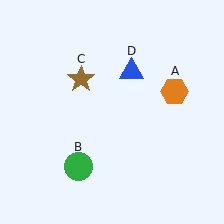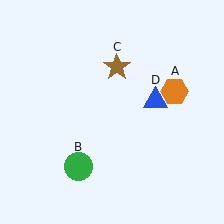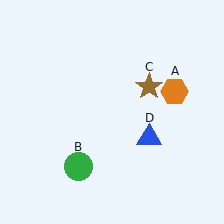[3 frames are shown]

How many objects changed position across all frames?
2 objects changed position: brown star (object C), blue triangle (object D).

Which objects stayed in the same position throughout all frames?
Orange hexagon (object A) and green circle (object B) remained stationary.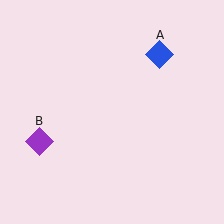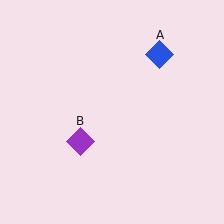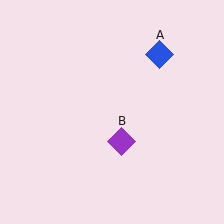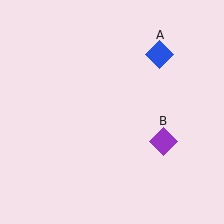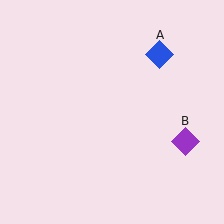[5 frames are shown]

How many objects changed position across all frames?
1 object changed position: purple diamond (object B).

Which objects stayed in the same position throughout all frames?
Blue diamond (object A) remained stationary.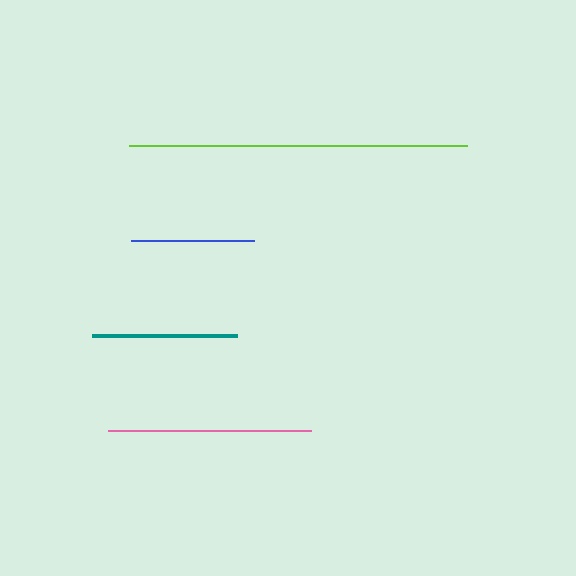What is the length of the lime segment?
The lime segment is approximately 338 pixels long.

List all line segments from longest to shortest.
From longest to shortest: lime, pink, teal, blue.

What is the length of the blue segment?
The blue segment is approximately 123 pixels long.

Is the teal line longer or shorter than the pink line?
The pink line is longer than the teal line.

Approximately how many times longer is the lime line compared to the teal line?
The lime line is approximately 2.3 times the length of the teal line.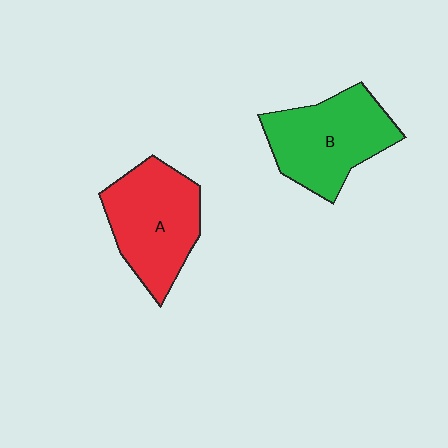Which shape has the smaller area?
Shape A (red).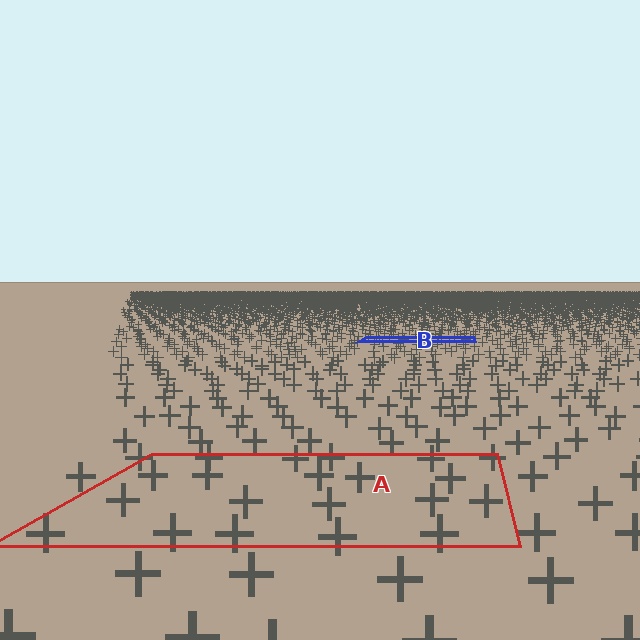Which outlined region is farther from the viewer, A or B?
Region B is farther from the viewer — the texture elements inside it appear smaller and more densely packed.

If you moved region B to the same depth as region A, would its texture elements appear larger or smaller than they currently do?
They would appear larger. At a closer depth, the same texture elements are projected at a bigger on-screen size.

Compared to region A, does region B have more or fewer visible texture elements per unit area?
Region B has more texture elements per unit area — they are packed more densely because it is farther away.